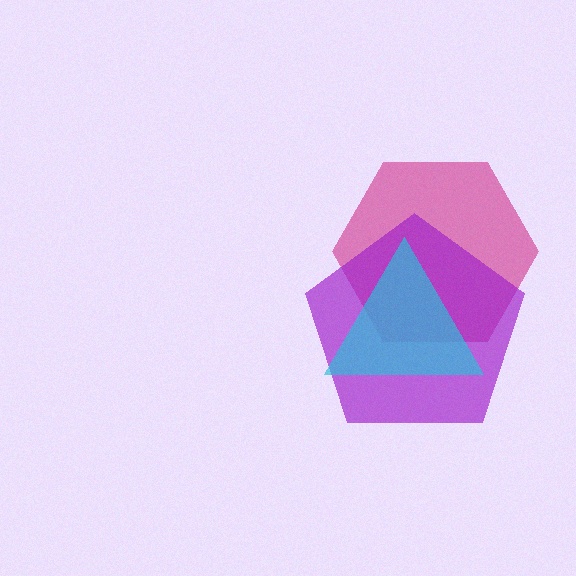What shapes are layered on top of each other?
The layered shapes are: a magenta hexagon, a purple pentagon, a cyan triangle.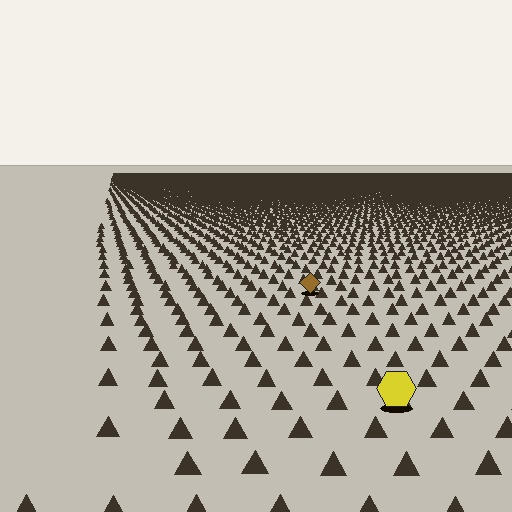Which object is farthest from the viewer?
The brown diamond is farthest from the viewer. It appears smaller and the ground texture around it is denser.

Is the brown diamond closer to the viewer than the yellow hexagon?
No. The yellow hexagon is closer — you can tell from the texture gradient: the ground texture is coarser near it.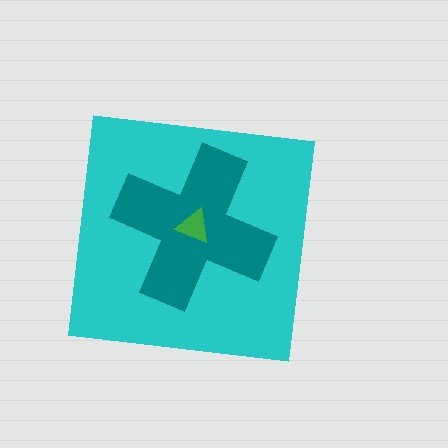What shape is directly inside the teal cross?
The green triangle.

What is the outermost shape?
The cyan square.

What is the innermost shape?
The green triangle.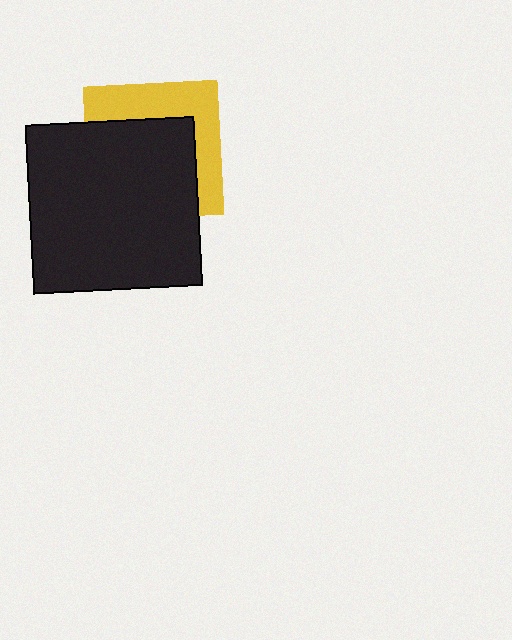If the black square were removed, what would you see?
You would see the complete yellow square.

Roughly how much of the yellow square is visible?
A small part of it is visible (roughly 40%).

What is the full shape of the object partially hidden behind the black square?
The partially hidden object is a yellow square.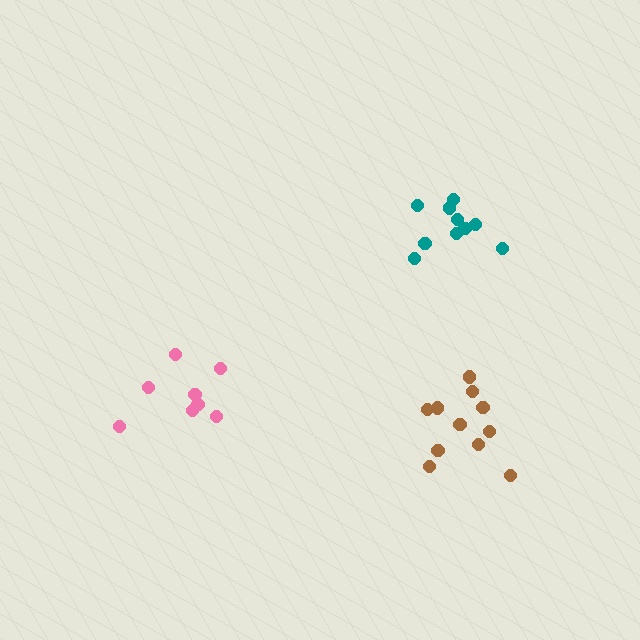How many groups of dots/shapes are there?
There are 3 groups.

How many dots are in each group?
Group 1: 11 dots, Group 2: 8 dots, Group 3: 10 dots (29 total).